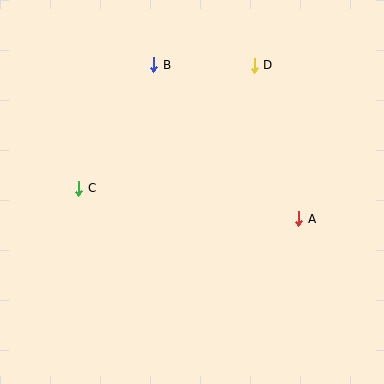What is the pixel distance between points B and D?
The distance between B and D is 100 pixels.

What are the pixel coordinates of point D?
Point D is at (254, 66).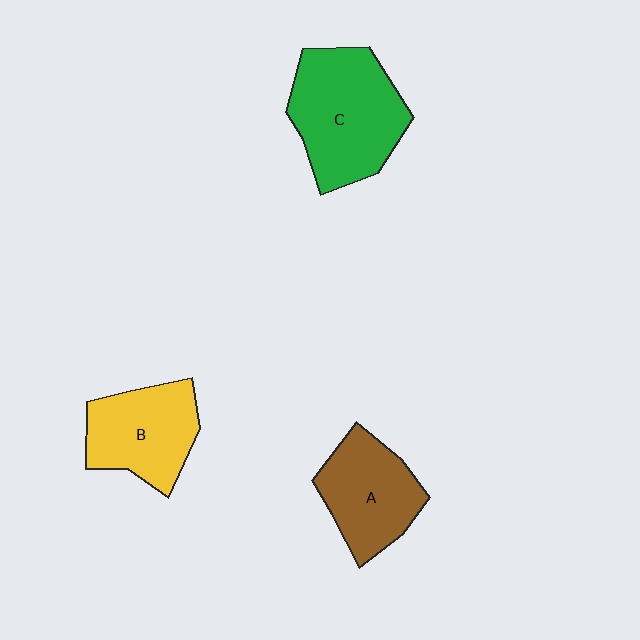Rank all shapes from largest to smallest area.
From largest to smallest: C (green), B (yellow), A (brown).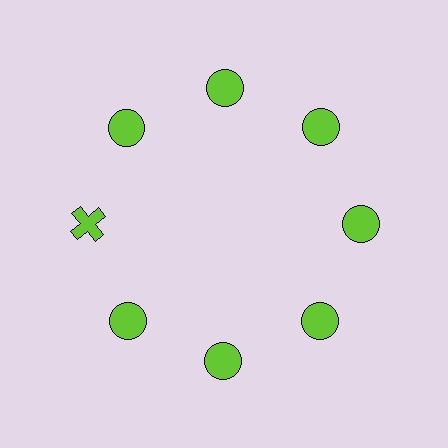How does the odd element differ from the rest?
It has a different shape: cross instead of circle.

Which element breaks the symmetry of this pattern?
The lime cross at roughly the 9 o'clock position breaks the symmetry. All other shapes are lime circles.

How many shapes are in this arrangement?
There are 8 shapes arranged in a ring pattern.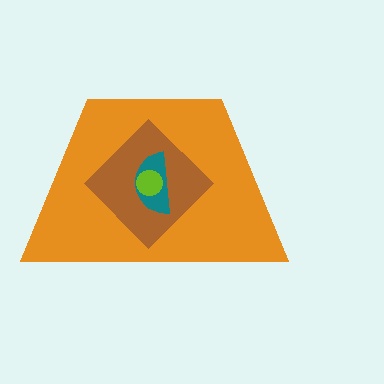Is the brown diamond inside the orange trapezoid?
Yes.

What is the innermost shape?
The lime circle.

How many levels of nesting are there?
4.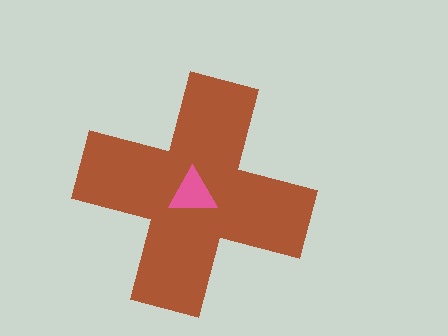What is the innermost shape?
The pink triangle.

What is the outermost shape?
The brown cross.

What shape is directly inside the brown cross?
The pink triangle.